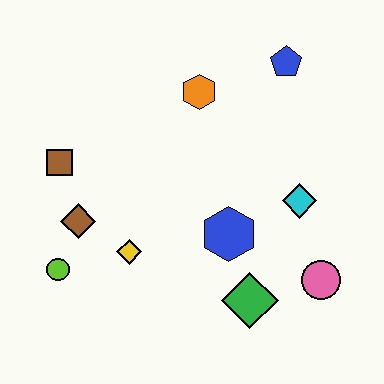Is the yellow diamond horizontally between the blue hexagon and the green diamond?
No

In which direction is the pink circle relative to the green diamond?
The pink circle is to the right of the green diamond.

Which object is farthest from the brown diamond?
The blue pentagon is farthest from the brown diamond.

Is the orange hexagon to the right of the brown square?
Yes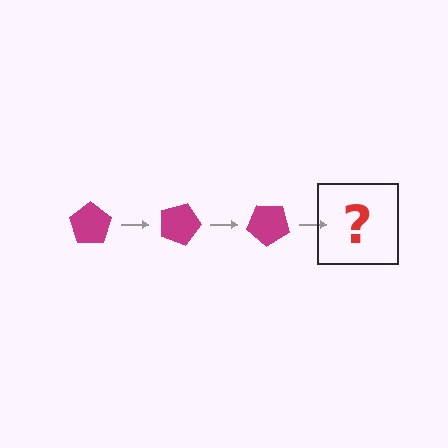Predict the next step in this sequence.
The next step is a magenta pentagon rotated 60 degrees.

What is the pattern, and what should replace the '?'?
The pattern is that the pentagon rotates 20 degrees each step. The '?' should be a magenta pentagon rotated 60 degrees.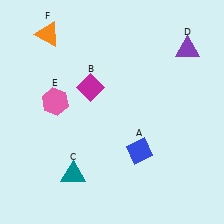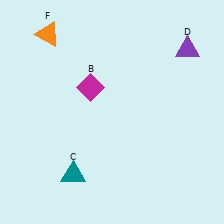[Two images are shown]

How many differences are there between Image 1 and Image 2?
There are 2 differences between the two images.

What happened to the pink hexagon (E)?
The pink hexagon (E) was removed in Image 2. It was in the top-left area of Image 1.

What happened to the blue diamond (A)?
The blue diamond (A) was removed in Image 2. It was in the bottom-right area of Image 1.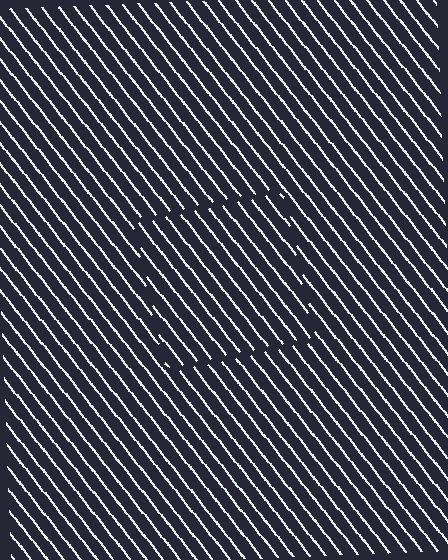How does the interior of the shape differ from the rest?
The interior of the shape contains the same grating, shifted by half a period — the contour is defined by the phase discontinuity where line-ends from the inner and outer gratings abut.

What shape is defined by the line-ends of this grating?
An illusory square. The interior of the shape contains the same grating, shifted by half a period — the contour is defined by the phase discontinuity where line-ends from the inner and outer gratings abut.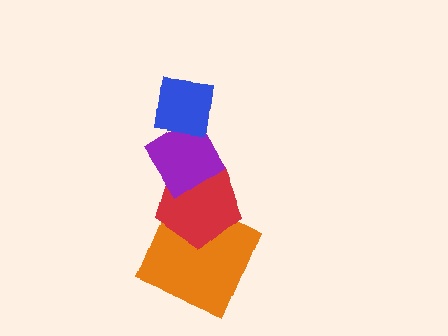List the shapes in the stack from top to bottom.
From top to bottom: the blue square, the purple diamond, the red pentagon, the orange square.